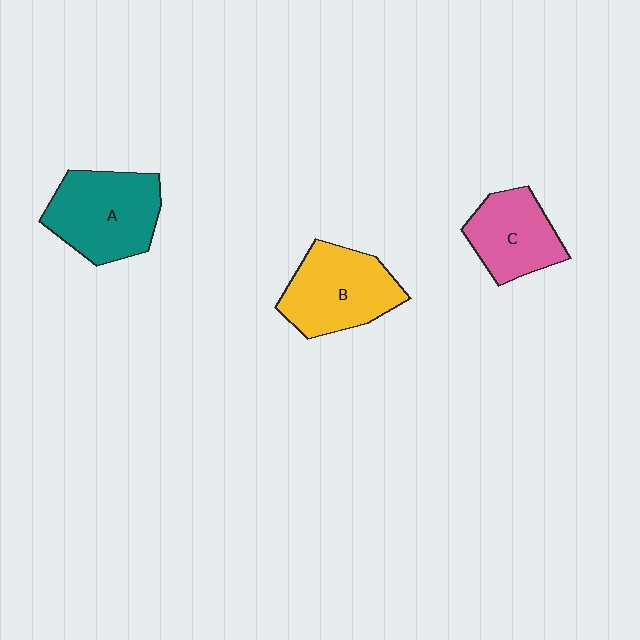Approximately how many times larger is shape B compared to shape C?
Approximately 1.3 times.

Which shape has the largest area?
Shape A (teal).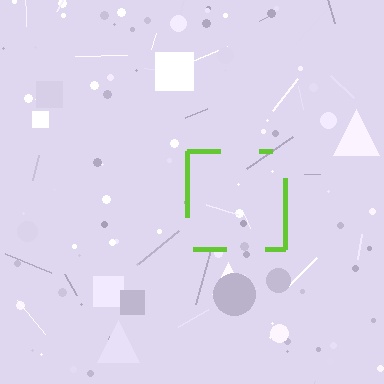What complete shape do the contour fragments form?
The contour fragments form a square.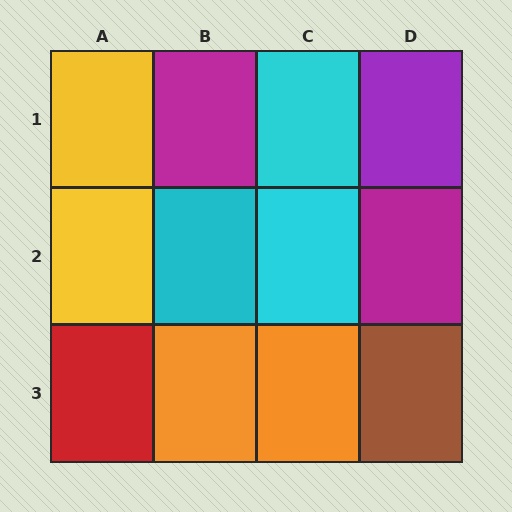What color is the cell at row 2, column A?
Yellow.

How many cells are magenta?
2 cells are magenta.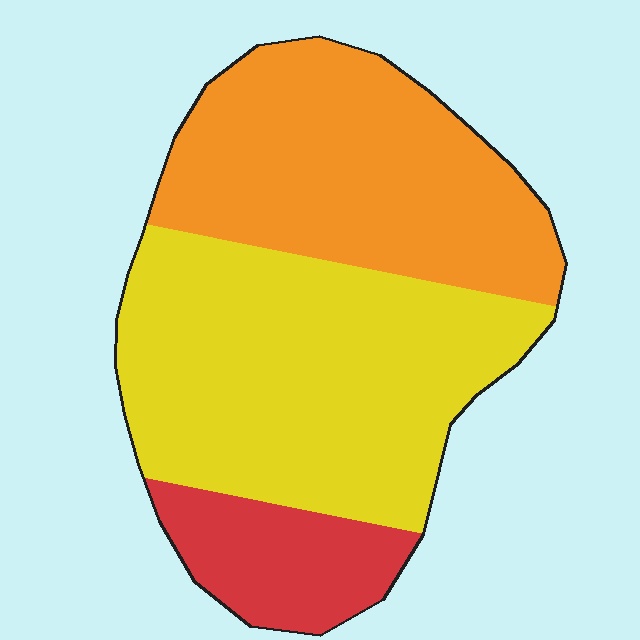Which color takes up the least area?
Red, at roughly 15%.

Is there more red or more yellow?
Yellow.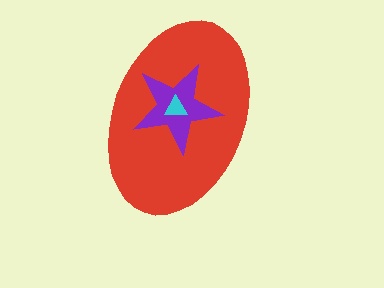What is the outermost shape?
The red ellipse.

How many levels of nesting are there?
3.